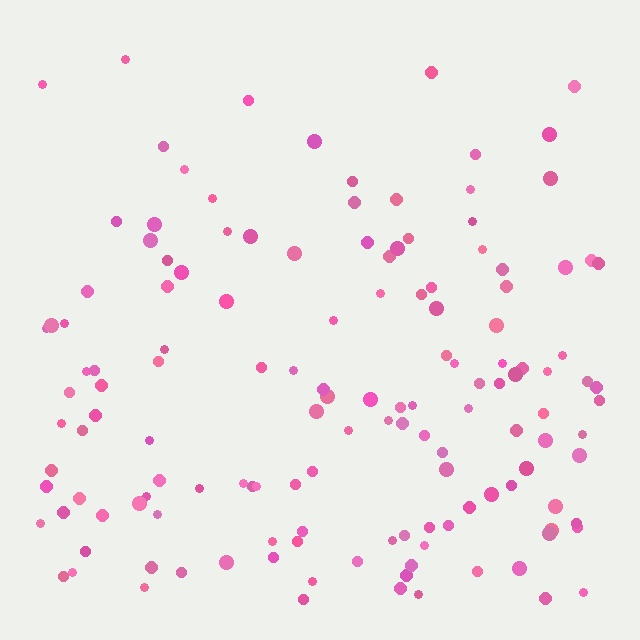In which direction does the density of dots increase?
From top to bottom, with the bottom side densest.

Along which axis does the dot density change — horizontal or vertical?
Vertical.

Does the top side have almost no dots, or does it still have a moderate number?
Still a moderate number, just noticeably fewer than the bottom.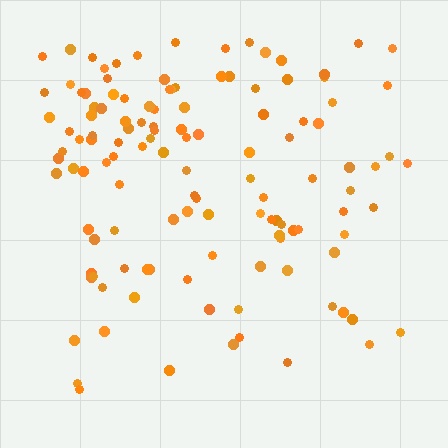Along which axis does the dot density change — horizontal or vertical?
Vertical.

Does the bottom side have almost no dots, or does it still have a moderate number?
Still a moderate number, just noticeably fewer than the top.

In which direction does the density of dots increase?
From bottom to top, with the top side densest.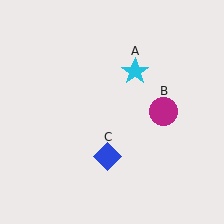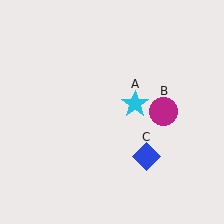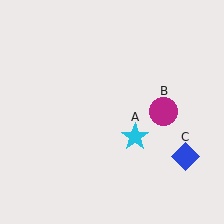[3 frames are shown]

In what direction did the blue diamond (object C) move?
The blue diamond (object C) moved right.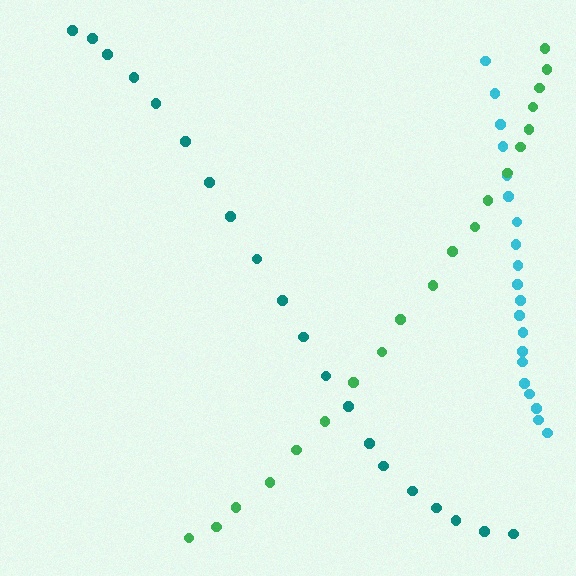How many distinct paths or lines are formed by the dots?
There are 3 distinct paths.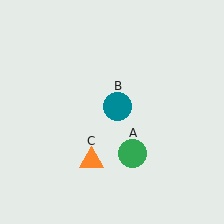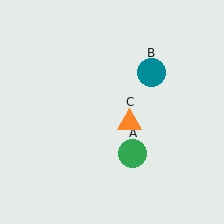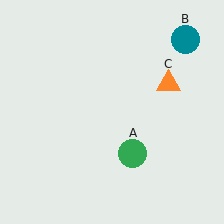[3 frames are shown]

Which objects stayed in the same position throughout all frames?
Green circle (object A) remained stationary.